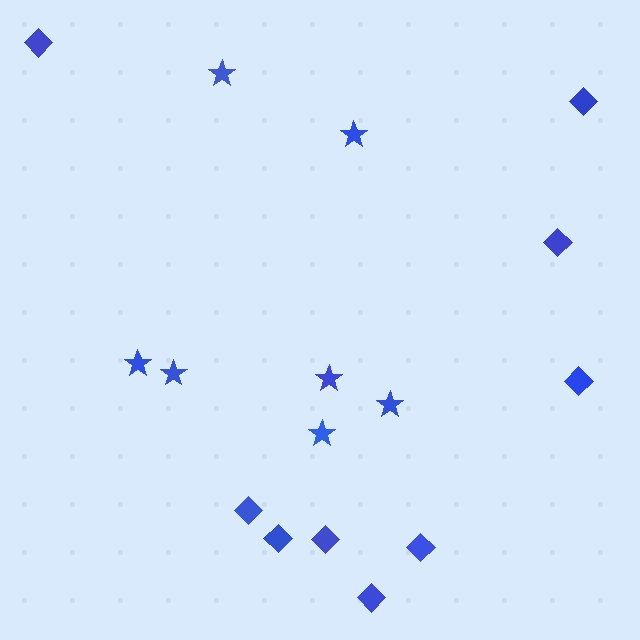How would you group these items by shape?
There are 2 groups: one group of diamonds (9) and one group of stars (7).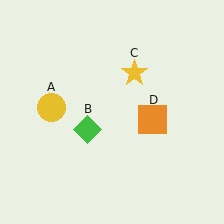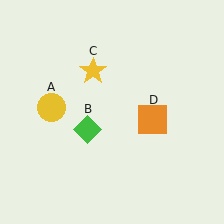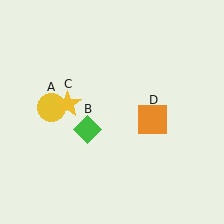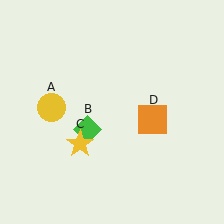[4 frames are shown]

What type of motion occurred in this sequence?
The yellow star (object C) rotated counterclockwise around the center of the scene.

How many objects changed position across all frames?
1 object changed position: yellow star (object C).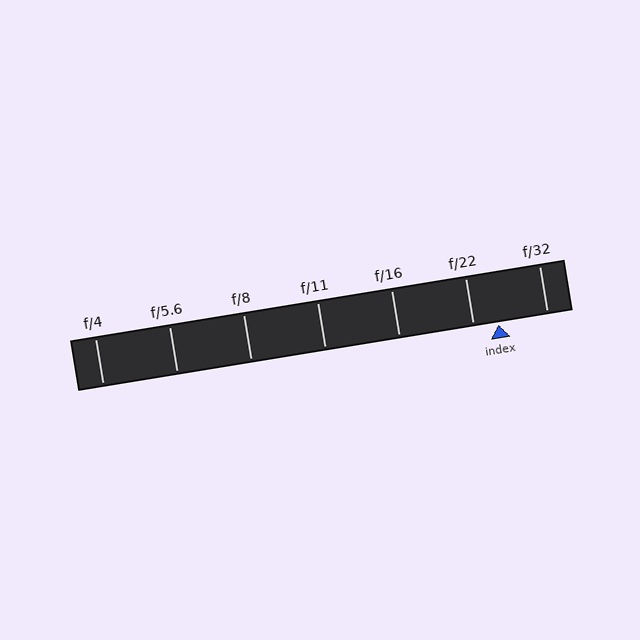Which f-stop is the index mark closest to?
The index mark is closest to f/22.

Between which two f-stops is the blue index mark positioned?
The index mark is between f/22 and f/32.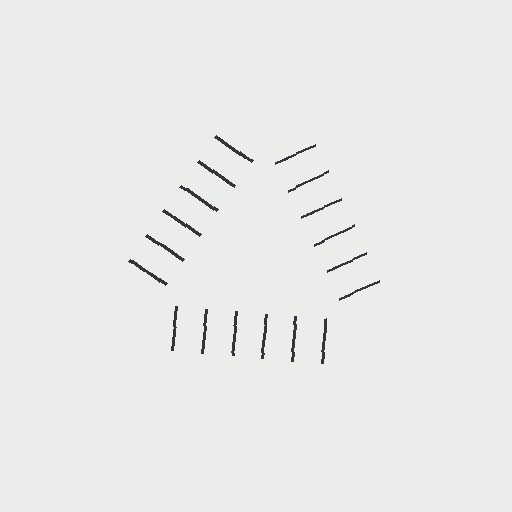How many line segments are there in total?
18 — 6 along each of the 3 edges.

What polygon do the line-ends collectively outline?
An illusory triangle — the line segments terminate on its edges but no continuous stroke is drawn.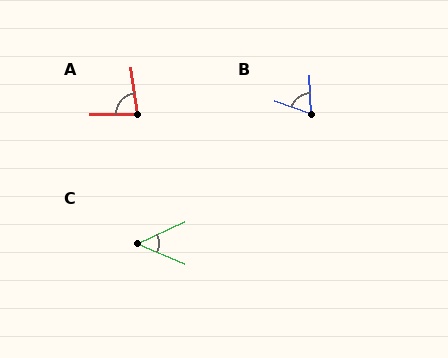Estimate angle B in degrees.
Approximately 69 degrees.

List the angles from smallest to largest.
C (48°), B (69°), A (82°).